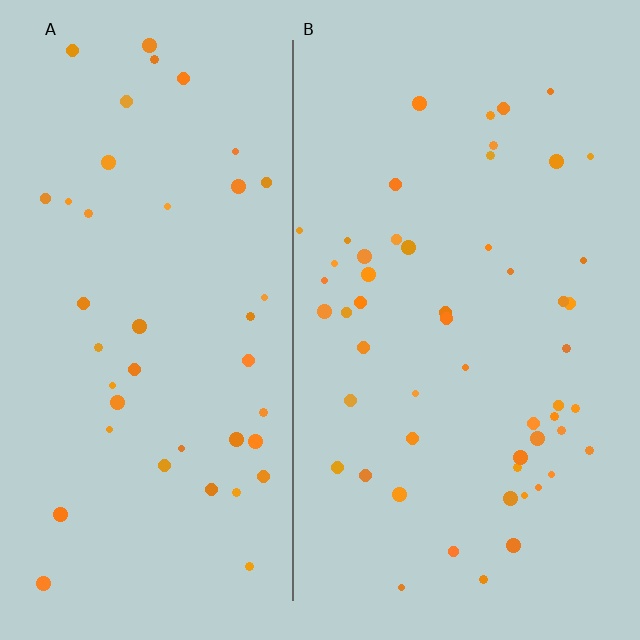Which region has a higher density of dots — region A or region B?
B (the right).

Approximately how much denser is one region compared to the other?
Approximately 1.3× — region B over region A.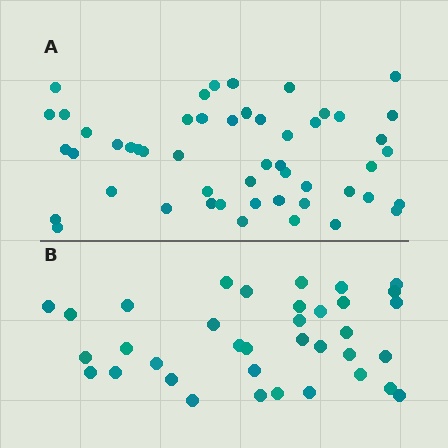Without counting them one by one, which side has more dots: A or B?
Region A (the top region) has more dots.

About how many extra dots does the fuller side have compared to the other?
Region A has approximately 15 more dots than region B.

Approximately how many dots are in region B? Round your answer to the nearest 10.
About 40 dots. (The exact count is 36, which rounds to 40.)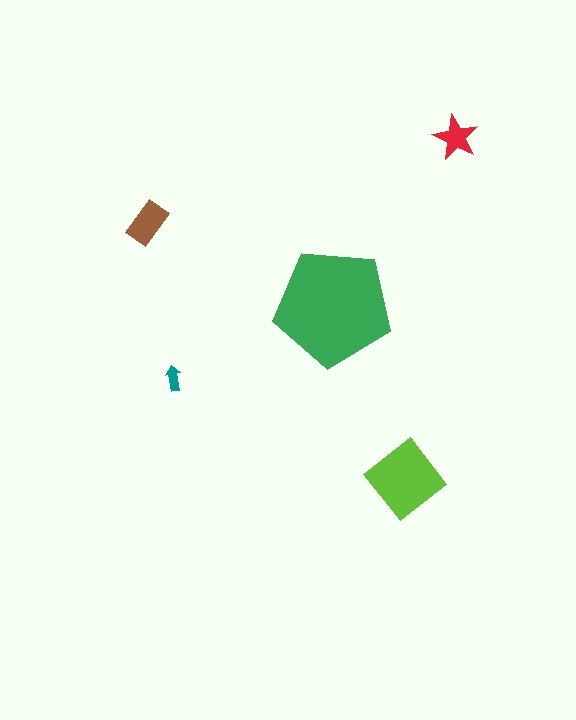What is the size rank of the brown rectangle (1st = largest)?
3rd.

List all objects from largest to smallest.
The green pentagon, the lime diamond, the brown rectangle, the red star, the teal arrow.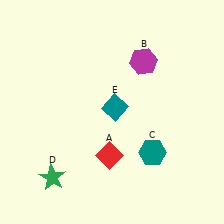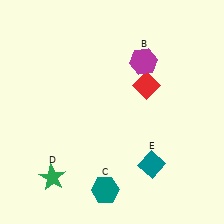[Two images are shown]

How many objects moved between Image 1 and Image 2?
3 objects moved between the two images.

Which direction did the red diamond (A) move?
The red diamond (A) moved up.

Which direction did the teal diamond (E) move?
The teal diamond (E) moved down.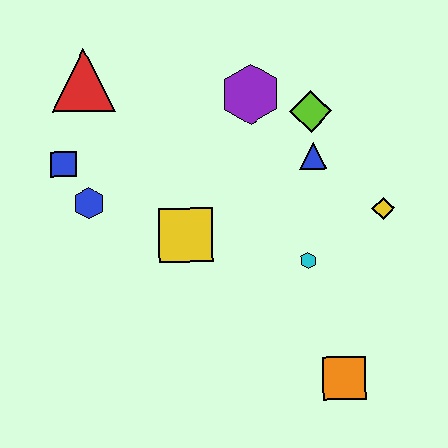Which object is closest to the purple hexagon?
The lime diamond is closest to the purple hexagon.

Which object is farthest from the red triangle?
The orange square is farthest from the red triangle.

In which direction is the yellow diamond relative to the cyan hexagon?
The yellow diamond is to the right of the cyan hexagon.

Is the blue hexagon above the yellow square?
Yes